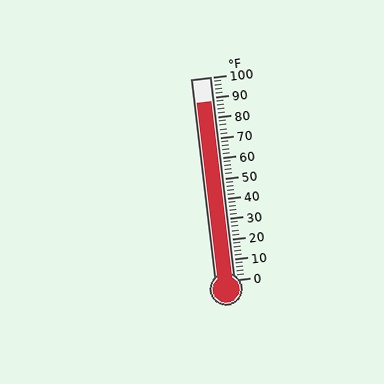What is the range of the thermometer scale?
The thermometer scale ranges from 0°F to 100°F.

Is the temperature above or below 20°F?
The temperature is above 20°F.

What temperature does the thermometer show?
The thermometer shows approximately 88°F.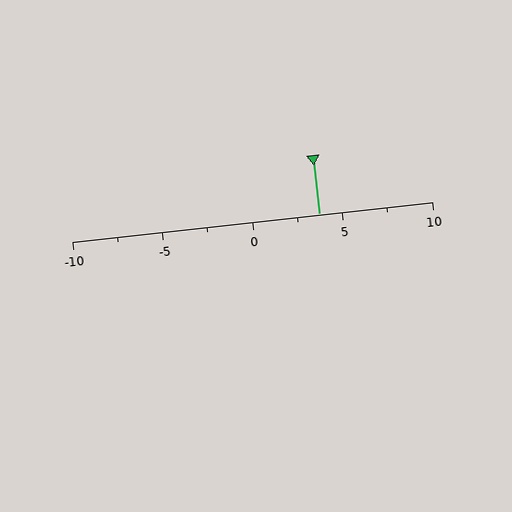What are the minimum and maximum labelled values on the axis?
The axis runs from -10 to 10.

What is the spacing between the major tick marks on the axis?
The major ticks are spaced 5 apart.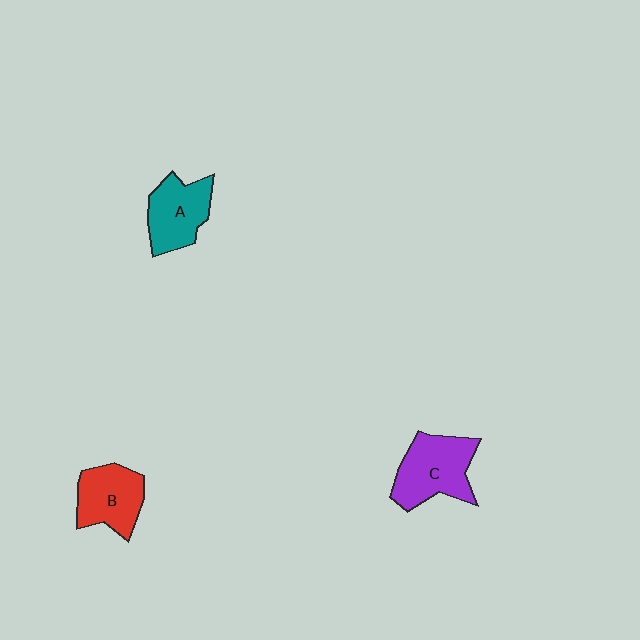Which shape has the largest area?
Shape C (purple).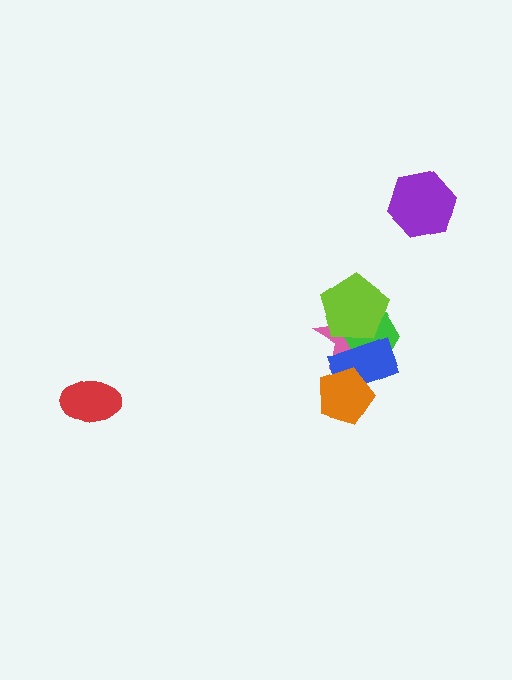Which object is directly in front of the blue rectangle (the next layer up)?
The lime pentagon is directly in front of the blue rectangle.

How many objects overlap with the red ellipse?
0 objects overlap with the red ellipse.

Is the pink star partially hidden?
Yes, it is partially covered by another shape.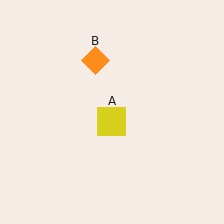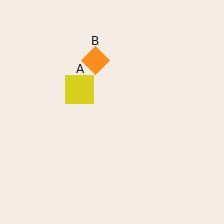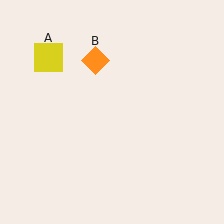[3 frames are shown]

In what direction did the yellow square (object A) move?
The yellow square (object A) moved up and to the left.